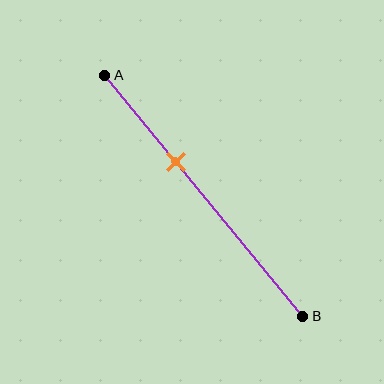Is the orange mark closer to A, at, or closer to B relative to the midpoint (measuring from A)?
The orange mark is closer to point A than the midpoint of segment AB.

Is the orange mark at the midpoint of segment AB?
No, the mark is at about 35% from A, not at the 50% midpoint.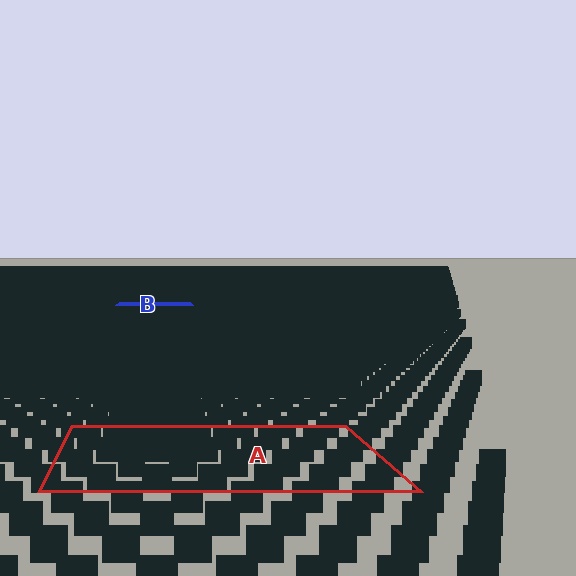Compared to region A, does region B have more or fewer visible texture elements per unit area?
Region B has more texture elements per unit area — they are packed more densely because it is farther away.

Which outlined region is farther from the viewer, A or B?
Region B is farther from the viewer — the texture elements inside it appear smaller and more densely packed.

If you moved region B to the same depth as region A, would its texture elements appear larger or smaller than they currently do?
They would appear larger. At a closer depth, the same texture elements are projected at a bigger on-screen size.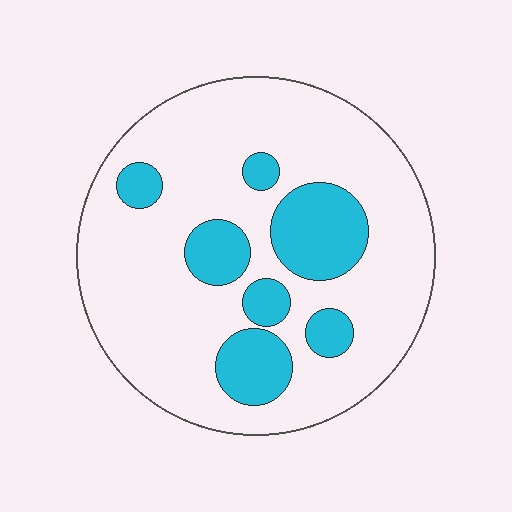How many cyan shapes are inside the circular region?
7.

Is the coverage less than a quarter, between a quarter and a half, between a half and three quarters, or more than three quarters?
Less than a quarter.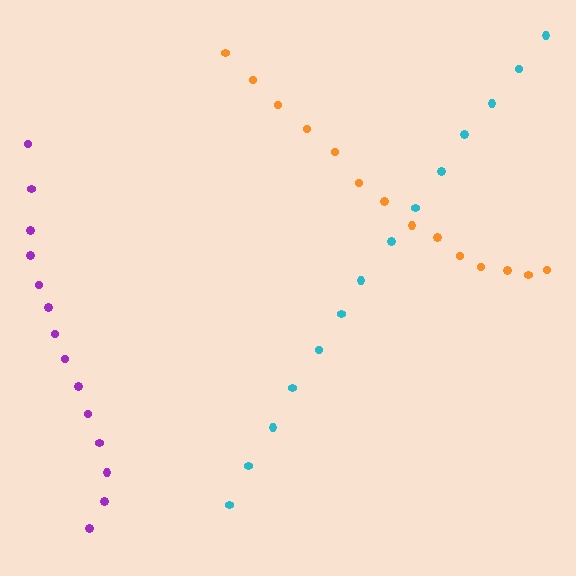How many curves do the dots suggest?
There are 3 distinct paths.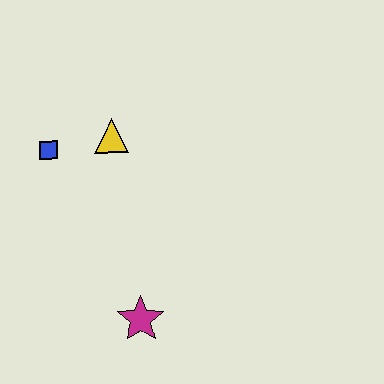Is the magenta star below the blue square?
Yes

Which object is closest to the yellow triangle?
The blue square is closest to the yellow triangle.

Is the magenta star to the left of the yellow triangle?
No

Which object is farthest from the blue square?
The magenta star is farthest from the blue square.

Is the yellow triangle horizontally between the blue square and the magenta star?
Yes